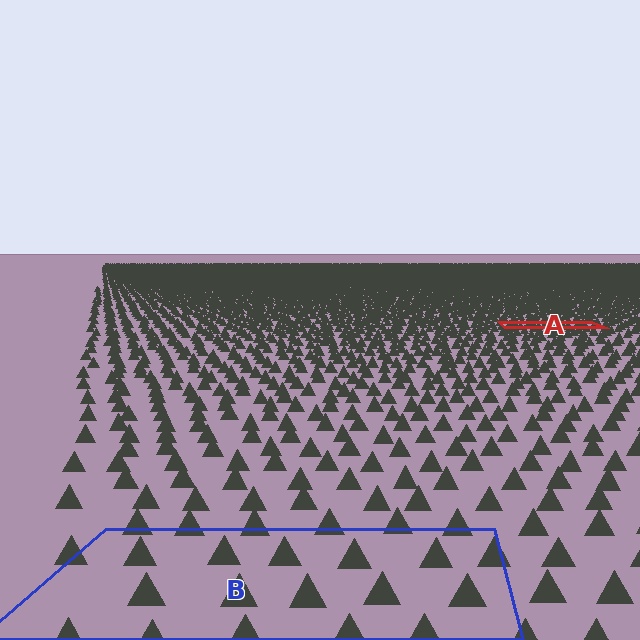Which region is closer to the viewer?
Region B is closer. The texture elements there are larger and more spread out.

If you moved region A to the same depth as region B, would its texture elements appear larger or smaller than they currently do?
They would appear larger. At a closer depth, the same texture elements are projected at a bigger on-screen size.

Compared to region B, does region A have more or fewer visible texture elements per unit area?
Region A has more texture elements per unit area — they are packed more densely because it is farther away.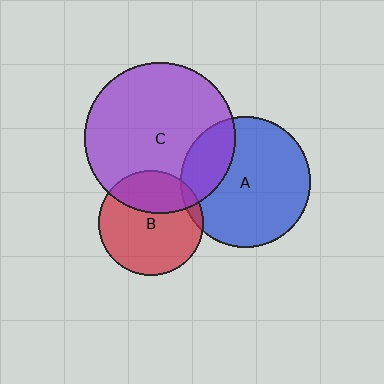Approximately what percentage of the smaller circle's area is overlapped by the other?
Approximately 25%.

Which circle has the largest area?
Circle C (purple).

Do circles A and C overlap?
Yes.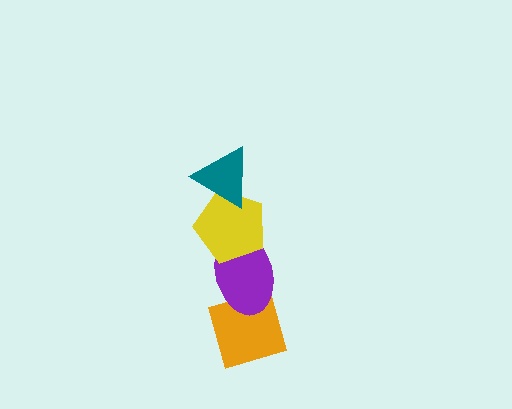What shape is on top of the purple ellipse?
The yellow pentagon is on top of the purple ellipse.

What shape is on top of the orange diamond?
The purple ellipse is on top of the orange diamond.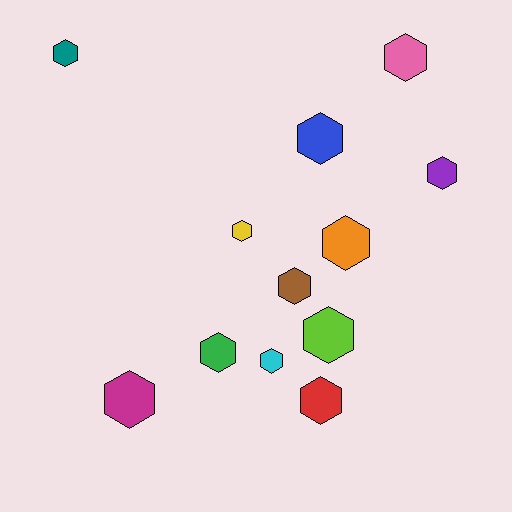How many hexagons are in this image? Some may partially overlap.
There are 12 hexagons.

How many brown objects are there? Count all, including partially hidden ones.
There is 1 brown object.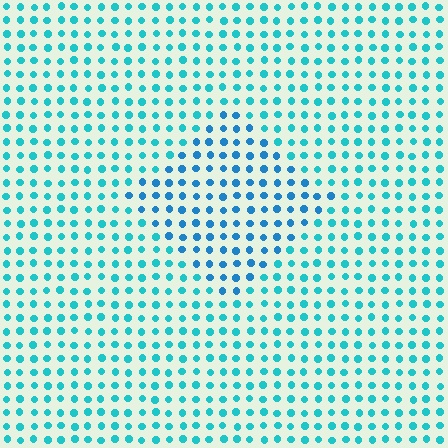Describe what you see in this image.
The image is filled with small cyan elements in a uniform arrangement. A diamond-shaped region is visible where the elements are tinted to a slightly different hue, forming a subtle color boundary.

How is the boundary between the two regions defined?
The boundary is defined purely by a slight shift in hue (about 23 degrees). Spacing, size, and orientation are identical on both sides.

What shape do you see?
I see a diamond.